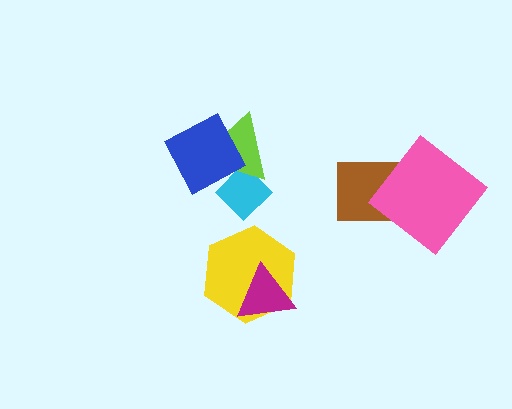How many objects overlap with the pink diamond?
1 object overlaps with the pink diamond.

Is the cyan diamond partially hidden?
Yes, it is partially covered by another shape.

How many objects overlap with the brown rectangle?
1 object overlaps with the brown rectangle.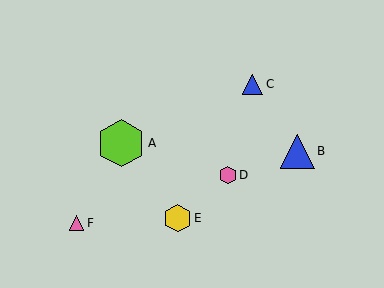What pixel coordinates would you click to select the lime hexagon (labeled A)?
Click at (121, 143) to select the lime hexagon A.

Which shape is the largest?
The lime hexagon (labeled A) is the largest.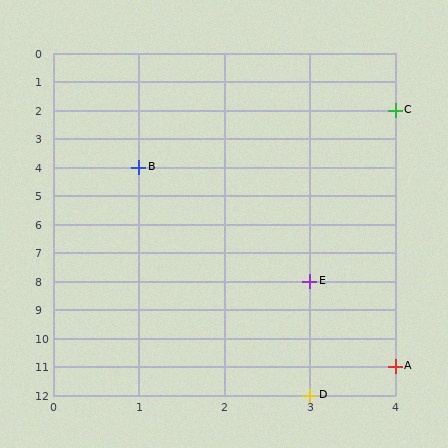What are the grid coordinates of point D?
Point D is at grid coordinates (3, 12).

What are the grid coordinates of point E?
Point E is at grid coordinates (3, 8).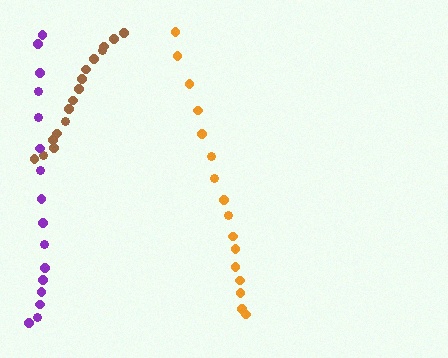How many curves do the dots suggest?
There are 3 distinct paths.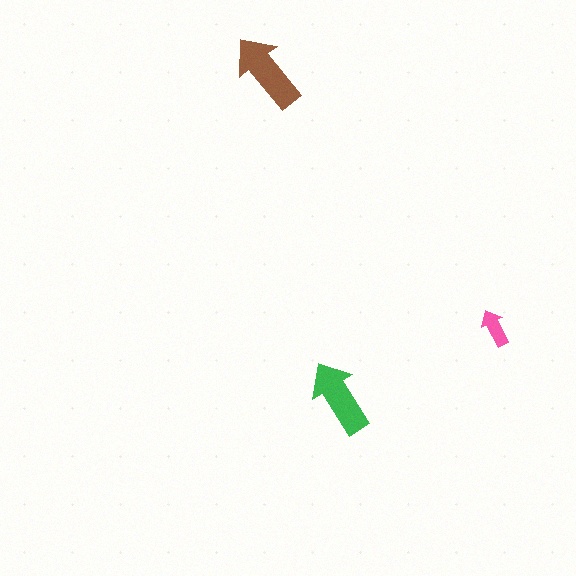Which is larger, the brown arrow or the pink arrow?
The brown one.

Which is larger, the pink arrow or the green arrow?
The green one.